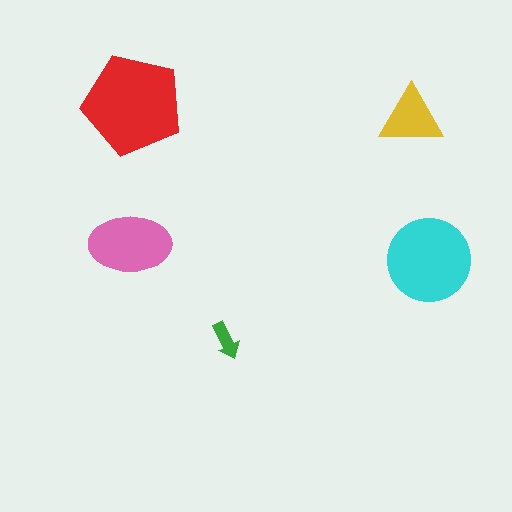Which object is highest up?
The red pentagon is topmost.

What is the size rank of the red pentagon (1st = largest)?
1st.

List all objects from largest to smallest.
The red pentagon, the cyan circle, the pink ellipse, the yellow triangle, the green arrow.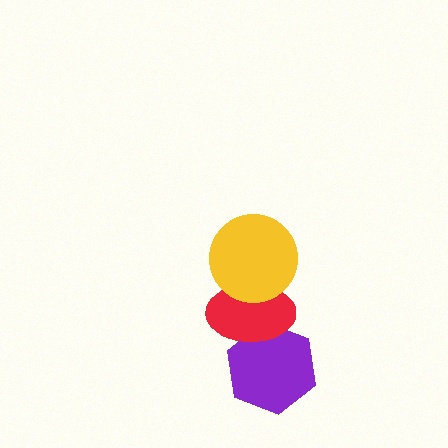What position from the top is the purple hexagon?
The purple hexagon is 3rd from the top.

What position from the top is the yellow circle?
The yellow circle is 1st from the top.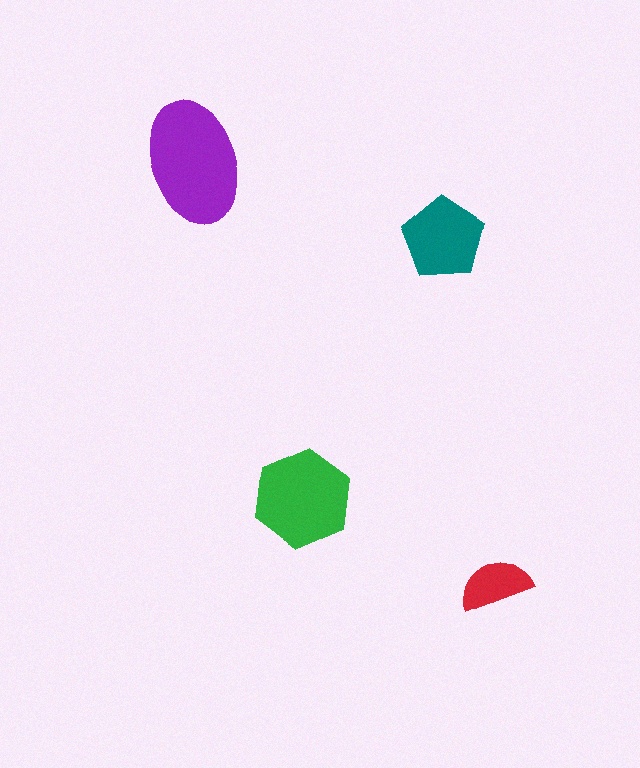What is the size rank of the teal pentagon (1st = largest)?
3rd.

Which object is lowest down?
The red semicircle is bottommost.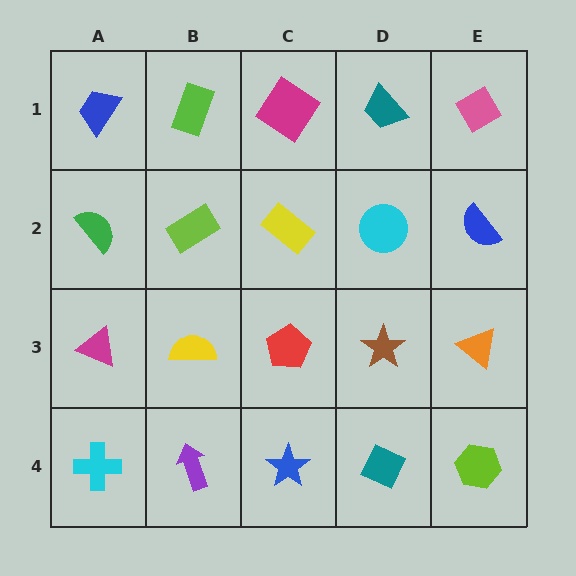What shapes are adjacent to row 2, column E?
A pink diamond (row 1, column E), an orange triangle (row 3, column E), a cyan circle (row 2, column D).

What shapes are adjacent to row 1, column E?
A blue semicircle (row 2, column E), a teal trapezoid (row 1, column D).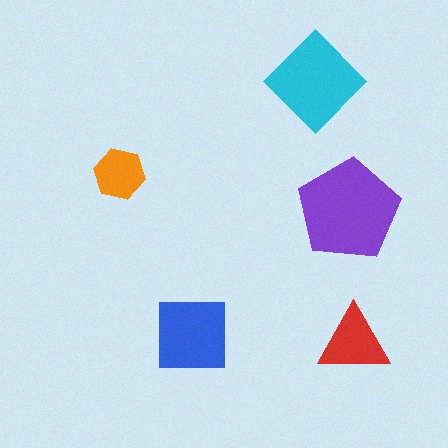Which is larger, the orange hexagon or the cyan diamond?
The cyan diamond.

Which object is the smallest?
The orange hexagon.